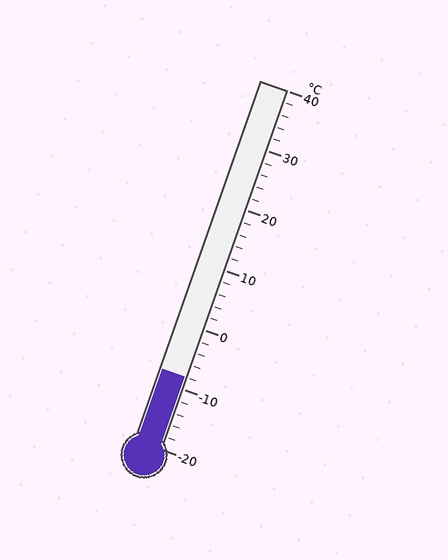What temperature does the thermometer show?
The thermometer shows approximately -8°C.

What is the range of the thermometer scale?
The thermometer scale ranges from -20°C to 40°C.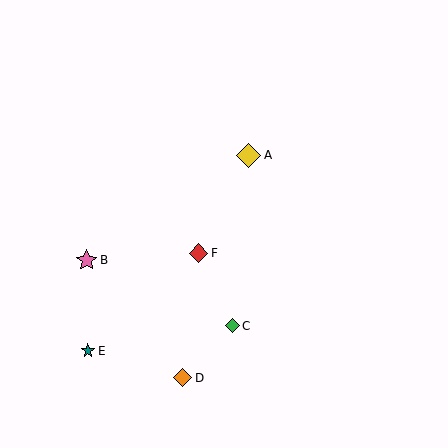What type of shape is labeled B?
Shape B is a pink star.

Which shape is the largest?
The yellow diamond (labeled A) is the largest.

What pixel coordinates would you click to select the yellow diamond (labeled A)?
Click at (249, 155) to select the yellow diamond A.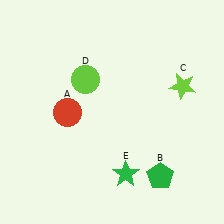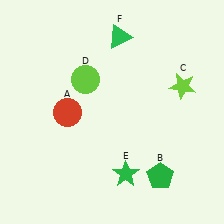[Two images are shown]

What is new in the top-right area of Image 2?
A green triangle (F) was added in the top-right area of Image 2.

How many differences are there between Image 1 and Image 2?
There is 1 difference between the two images.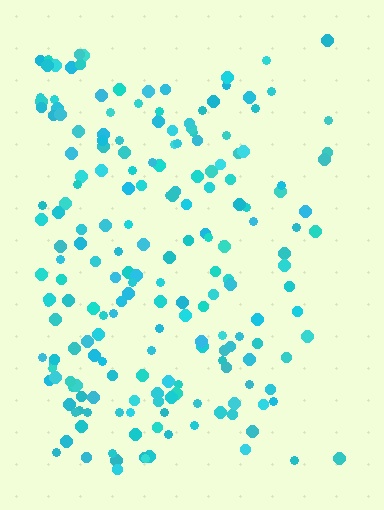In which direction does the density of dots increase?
From right to left, with the left side densest.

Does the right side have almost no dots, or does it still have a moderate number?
Still a moderate number, just noticeably fewer than the left.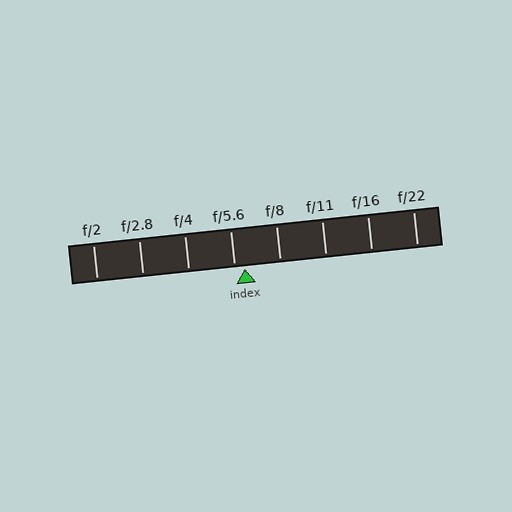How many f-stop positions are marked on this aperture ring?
There are 8 f-stop positions marked.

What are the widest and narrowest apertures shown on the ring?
The widest aperture shown is f/2 and the narrowest is f/22.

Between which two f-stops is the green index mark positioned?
The index mark is between f/5.6 and f/8.